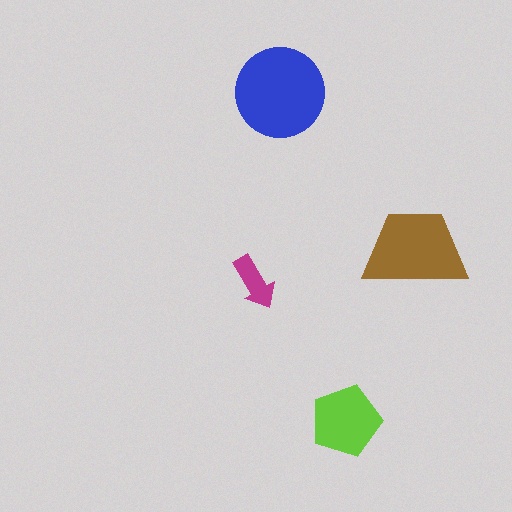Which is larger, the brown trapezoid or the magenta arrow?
The brown trapezoid.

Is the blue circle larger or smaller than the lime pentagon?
Larger.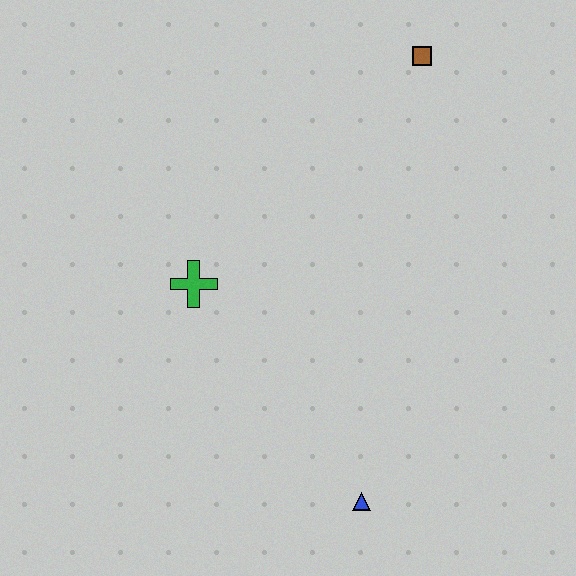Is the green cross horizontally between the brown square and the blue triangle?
No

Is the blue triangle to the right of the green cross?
Yes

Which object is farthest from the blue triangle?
The brown square is farthest from the blue triangle.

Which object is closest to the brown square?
The green cross is closest to the brown square.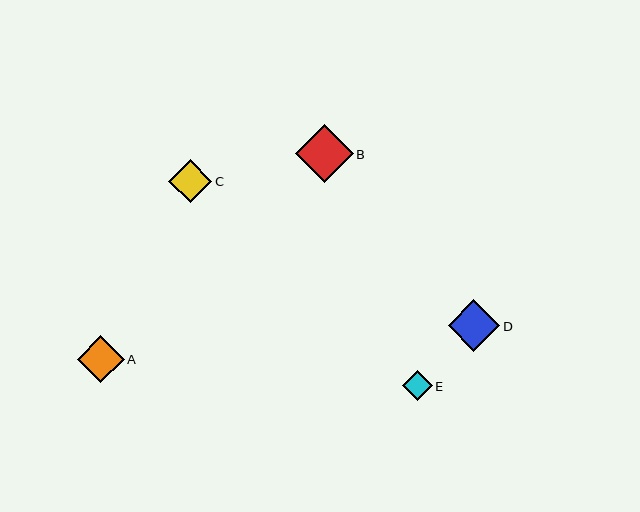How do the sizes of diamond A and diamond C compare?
Diamond A and diamond C are approximately the same size.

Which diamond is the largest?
Diamond B is the largest with a size of approximately 58 pixels.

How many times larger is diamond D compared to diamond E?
Diamond D is approximately 1.7 times the size of diamond E.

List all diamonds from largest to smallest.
From largest to smallest: B, D, A, C, E.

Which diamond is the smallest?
Diamond E is the smallest with a size of approximately 30 pixels.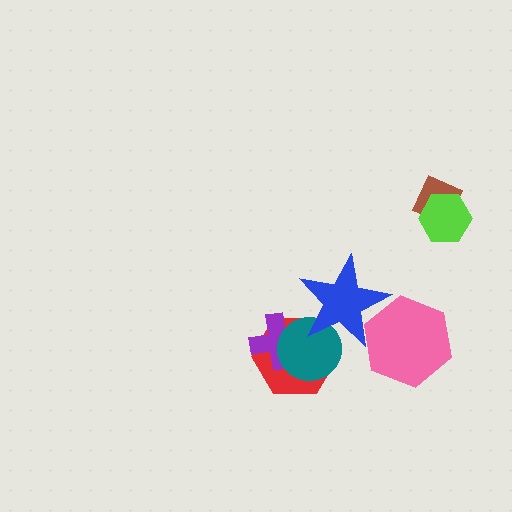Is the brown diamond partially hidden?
Yes, it is partially covered by another shape.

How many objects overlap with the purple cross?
2 objects overlap with the purple cross.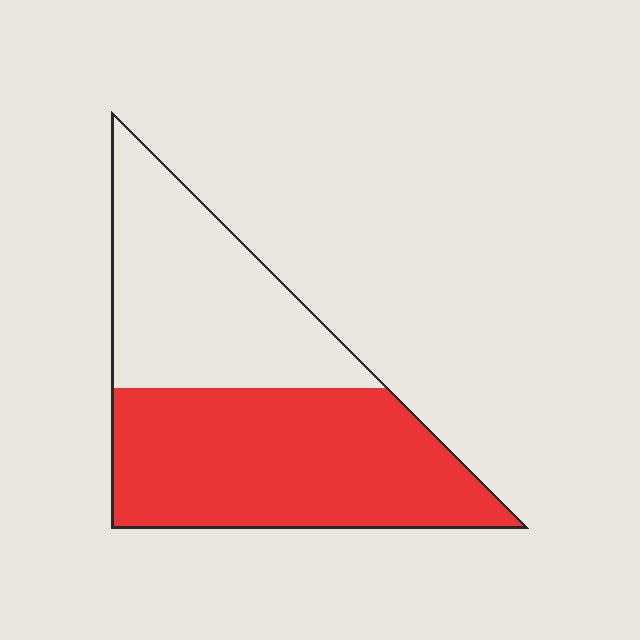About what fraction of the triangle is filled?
About three fifths (3/5).